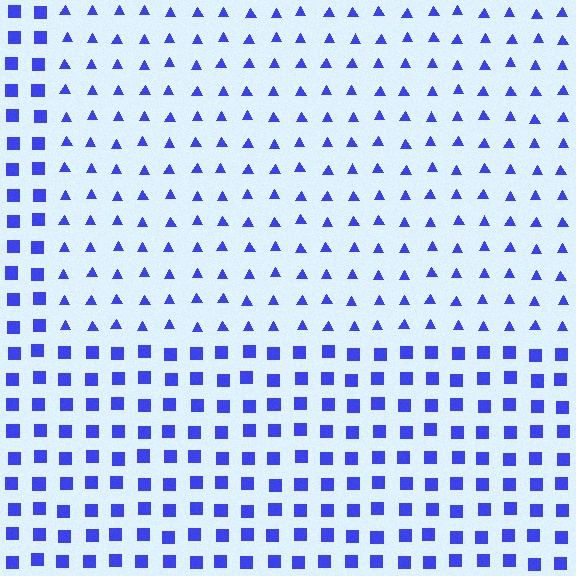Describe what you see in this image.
The image is filled with small blue elements arranged in a uniform grid. A rectangle-shaped region contains triangles, while the surrounding area contains squares. The boundary is defined purely by the change in element shape.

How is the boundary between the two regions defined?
The boundary is defined by a change in element shape: triangles inside vs. squares outside. All elements share the same color and spacing.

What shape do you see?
I see a rectangle.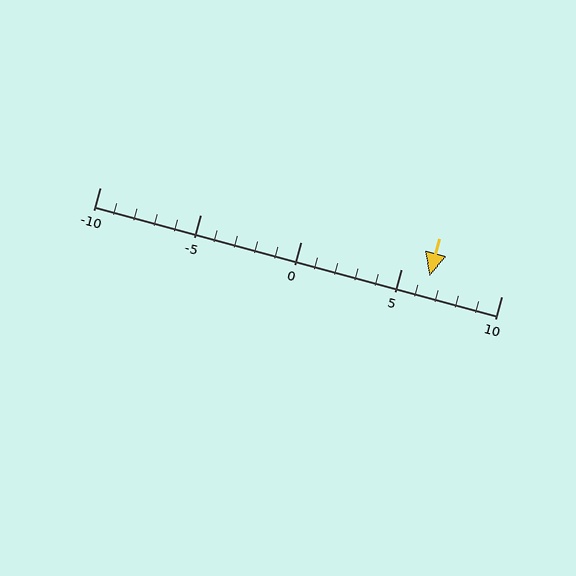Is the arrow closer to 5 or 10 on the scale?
The arrow is closer to 5.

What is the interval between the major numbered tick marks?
The major tick marks are spaced 5 units apart.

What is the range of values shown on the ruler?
The ruler shows values from -10 to 10.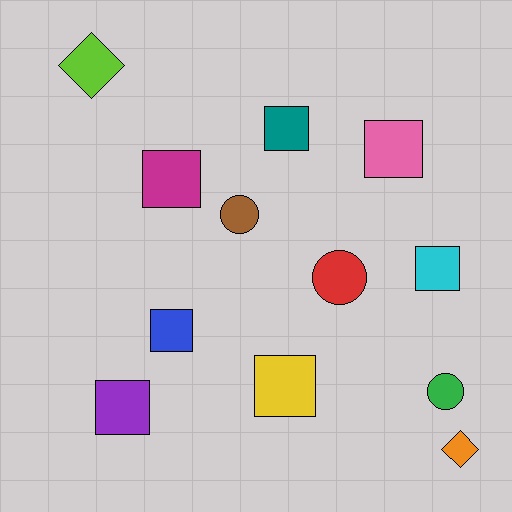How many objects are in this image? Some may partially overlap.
There are 12 objects.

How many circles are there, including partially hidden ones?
There are 3 circles.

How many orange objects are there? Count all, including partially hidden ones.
There is 1 orange object.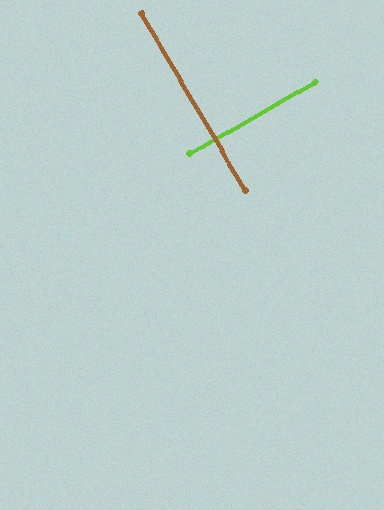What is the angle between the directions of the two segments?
Approximately 89 degrees.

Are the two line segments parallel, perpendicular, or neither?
Perpendicular — they meet at approximately 89°.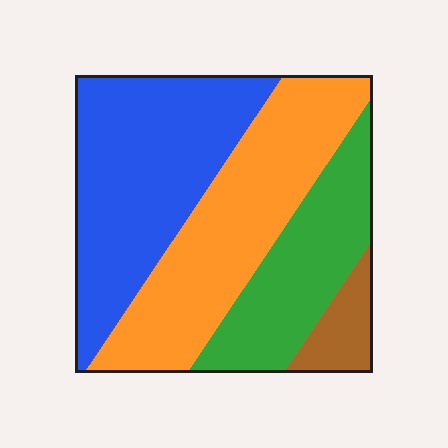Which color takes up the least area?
Brown, at roughly 5%.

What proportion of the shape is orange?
Orange covers roughly 35% of the shape.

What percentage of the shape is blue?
Blue covers roughly 35% of the shape.